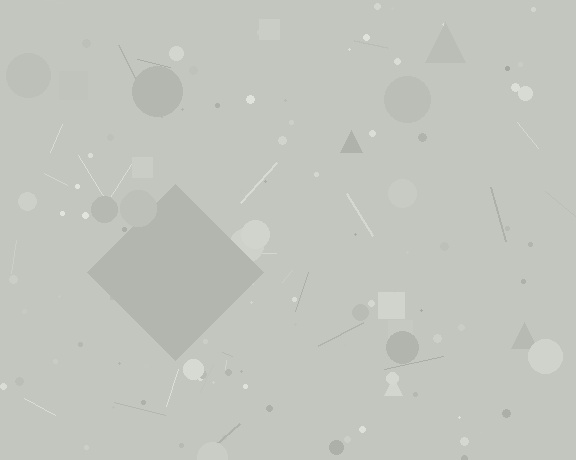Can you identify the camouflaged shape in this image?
The camouflaged shape is a diamond.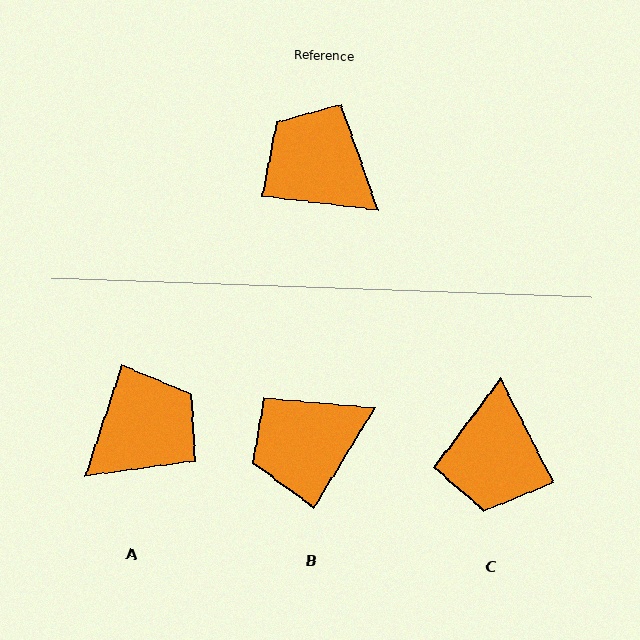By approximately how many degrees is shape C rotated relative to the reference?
Approximately 124 degrees counter-clockwise.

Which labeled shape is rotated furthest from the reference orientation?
C, about 124 degrees away.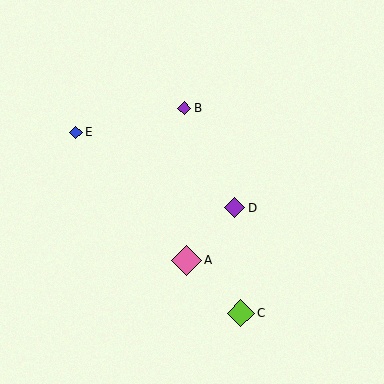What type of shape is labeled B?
Shape B is a purple diamond.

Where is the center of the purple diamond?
The center of the purple diamond is at (184, 108).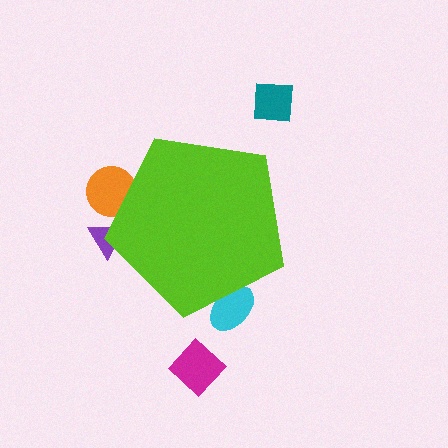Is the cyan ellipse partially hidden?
Yes, the cyan ellipse is partially hidden behind the lime pentagon.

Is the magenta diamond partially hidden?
No, the magenta diamond is fully visible.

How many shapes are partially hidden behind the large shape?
3 shapes are partially hidden.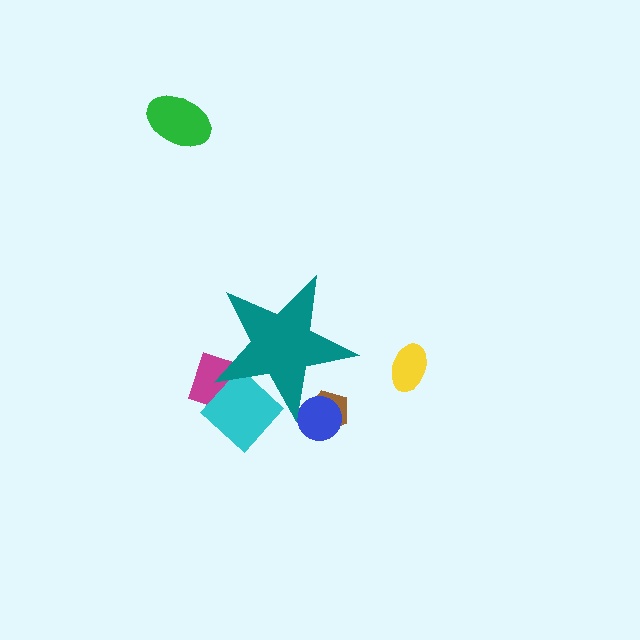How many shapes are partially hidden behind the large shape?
4 shapes are partially hidden.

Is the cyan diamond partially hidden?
Yes, the cyan diamond is partially hidden behind the teal star.